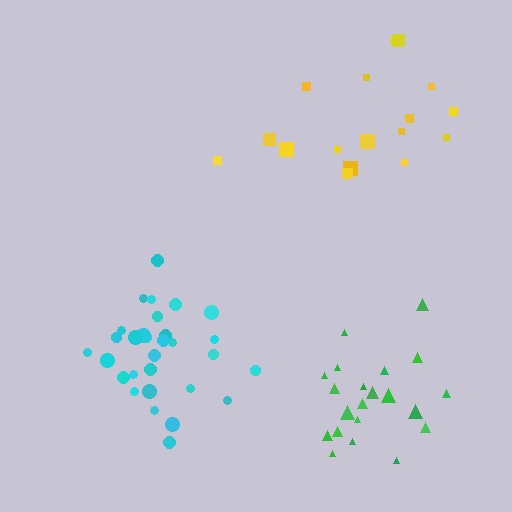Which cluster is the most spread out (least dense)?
Yellow.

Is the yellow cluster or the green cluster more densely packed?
Green.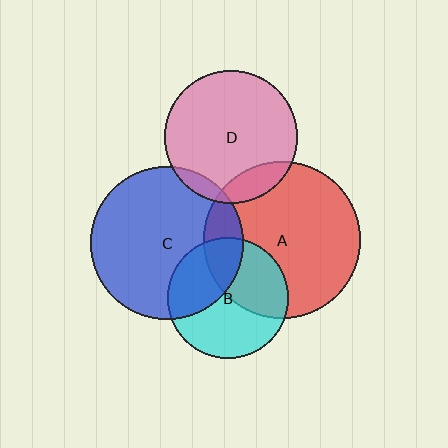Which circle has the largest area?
Circle A (red).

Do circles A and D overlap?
Yes.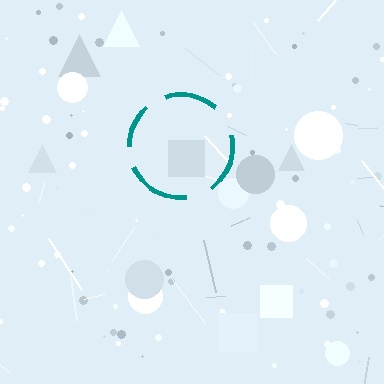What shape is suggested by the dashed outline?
The dashed outline suggests a circle.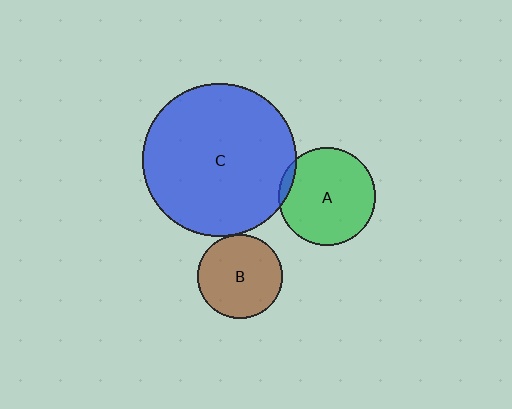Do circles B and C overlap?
Yes.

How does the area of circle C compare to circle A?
Approximately 2.5 times.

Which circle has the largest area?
Circle C (blue).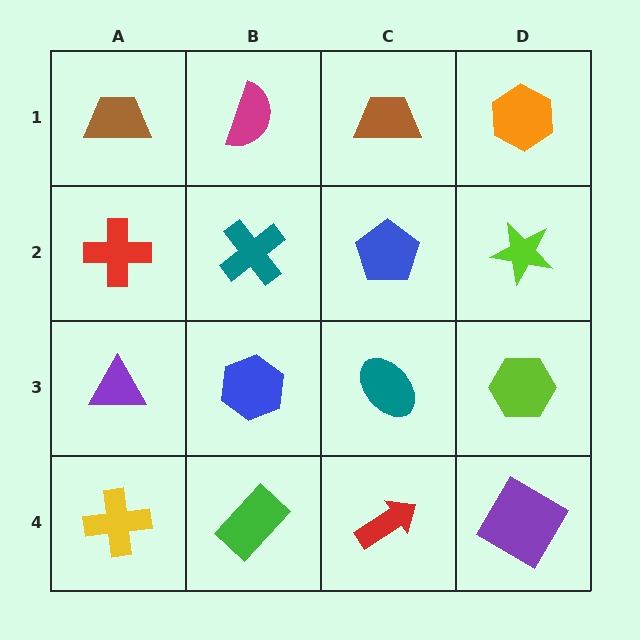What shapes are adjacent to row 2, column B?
A magenta semicircle (row 1, column B), a blue hexagon (row 3, column B), a red cross (row 2, column A), a blue pentagon (row 2, column C).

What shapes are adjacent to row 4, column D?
A lime hexagon (row 3, column D), a red arrow (row 4, column C).